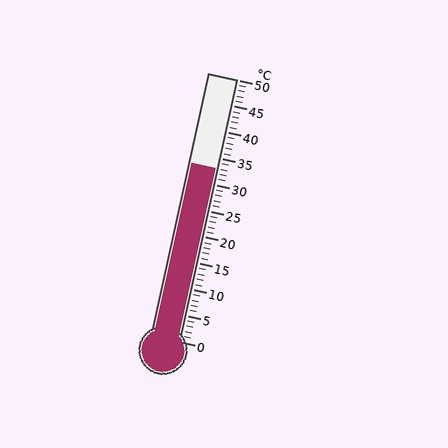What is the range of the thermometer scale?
The thermometer scale ranges from 0°C to 50°C.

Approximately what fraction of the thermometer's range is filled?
The thermometer is filled to approximately 65% of its range.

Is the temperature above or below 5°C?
The temperature is above 5°C.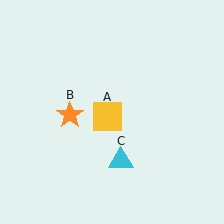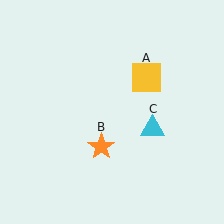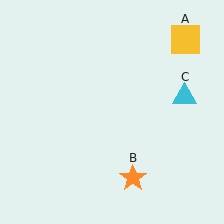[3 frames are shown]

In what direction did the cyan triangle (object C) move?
The cyan triangle (object C) moved up and to the right.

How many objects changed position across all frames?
3 objects changed position: yellow square (object A), orange star (object B), cyan triangle (object C).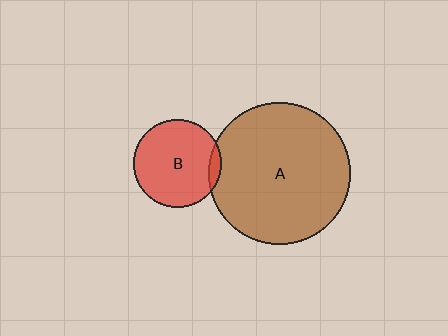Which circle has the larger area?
Circle A (brown).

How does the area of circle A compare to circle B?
Approximately 2.6 times.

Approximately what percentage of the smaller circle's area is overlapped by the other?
Approximately 5%.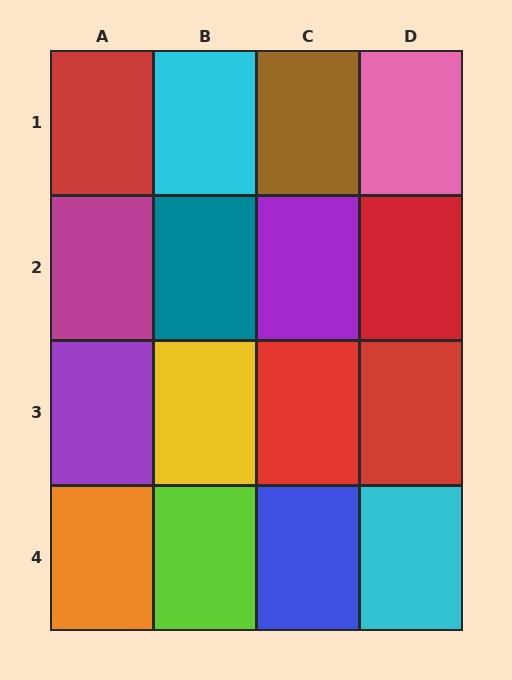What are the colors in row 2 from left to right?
Magenta, teal, purple, red.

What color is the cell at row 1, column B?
Cyan.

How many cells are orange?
1 cell is orange.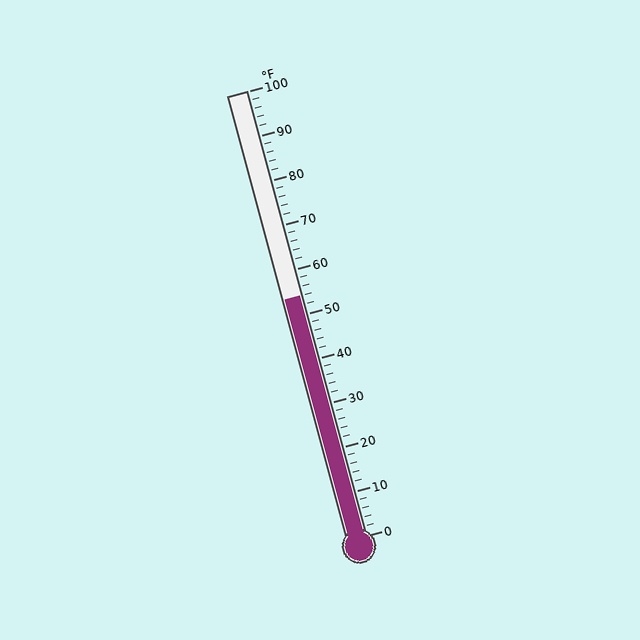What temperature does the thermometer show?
The thermometer shows approximately 54°F.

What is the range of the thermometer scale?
The thermometer scale ranges from 0°F to 100°F.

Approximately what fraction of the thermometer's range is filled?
The thermometer is filled to approximately 55% of its range.